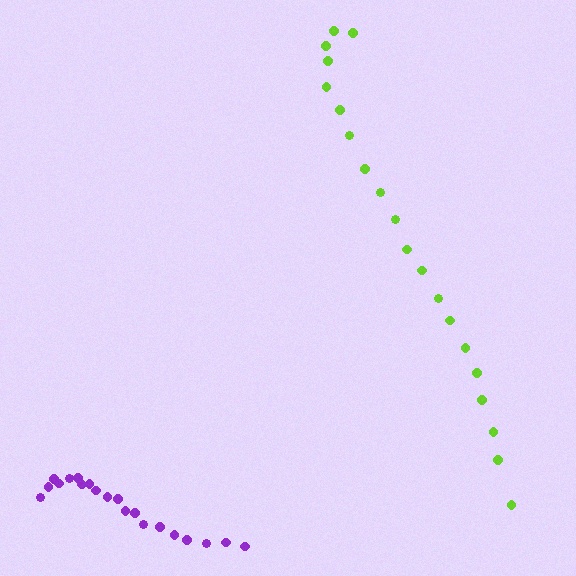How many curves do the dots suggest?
There are 2 distinct paths.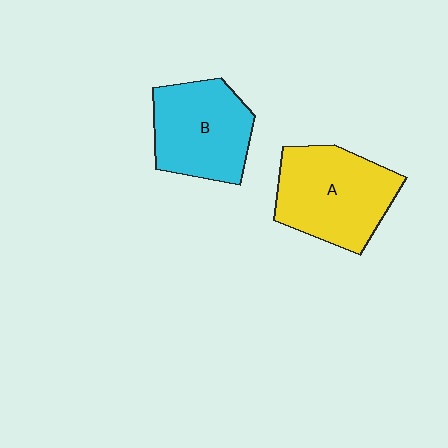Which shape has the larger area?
Shape A (yellow).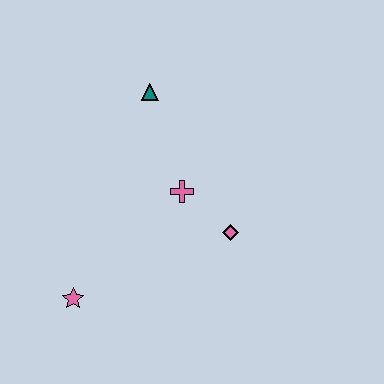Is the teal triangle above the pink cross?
Yes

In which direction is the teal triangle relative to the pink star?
The teal triangle is above the pink star.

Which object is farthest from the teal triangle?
The pink star is farthest from the teal triangle.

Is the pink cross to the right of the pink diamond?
No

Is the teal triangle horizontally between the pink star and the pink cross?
Yes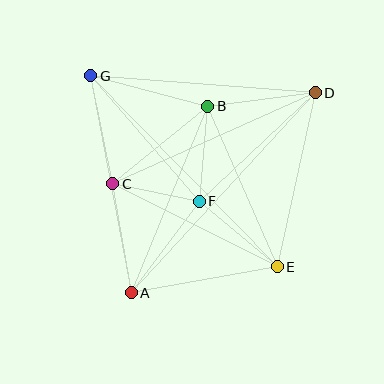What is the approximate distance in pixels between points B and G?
The distance between B and G is approximately 121 pixels.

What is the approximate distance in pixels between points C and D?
The distance between C and D is approximately 222 pixels.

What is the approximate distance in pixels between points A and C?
The distance between A and C is approximately 111 pixels.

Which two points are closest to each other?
Points C and F are closest to each other.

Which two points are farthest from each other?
Points A and D are farthest from each other.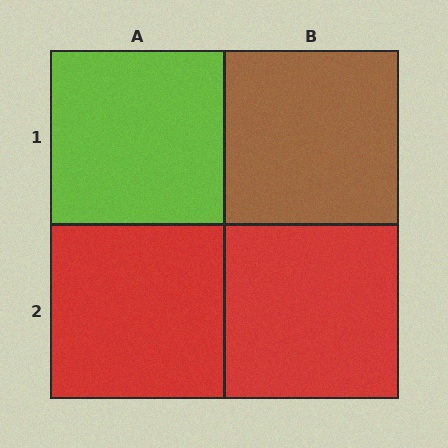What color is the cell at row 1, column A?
Lime.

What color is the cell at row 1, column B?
Brown.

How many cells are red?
2 cells are red.